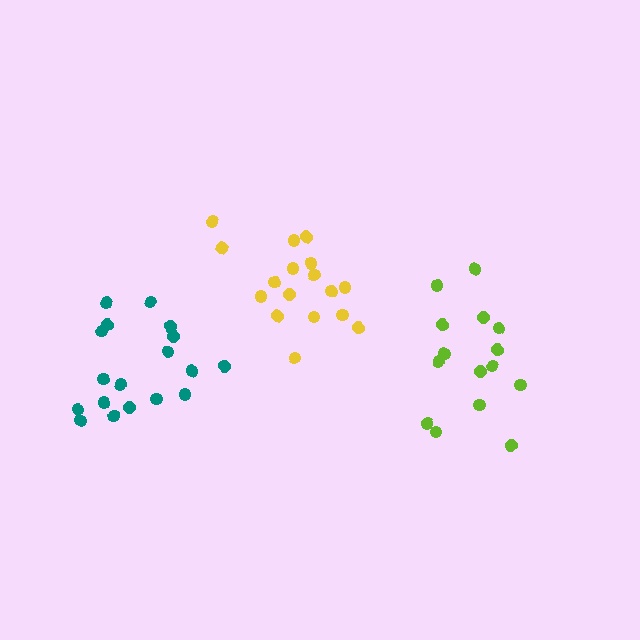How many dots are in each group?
Group 1: 15 dots, Group 2: 18 dots, Group 3: 17 dots (50 total).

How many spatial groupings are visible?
There are 3 spatial groupings.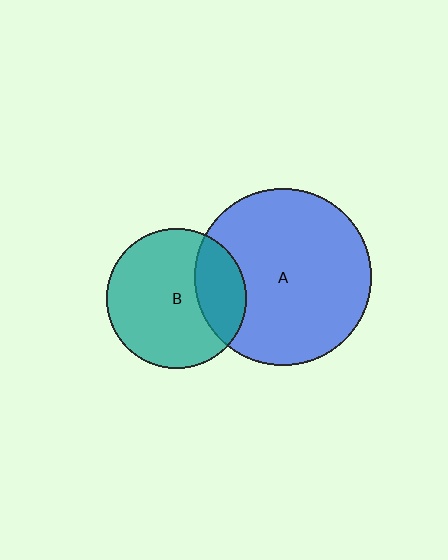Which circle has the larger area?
Circle A (blue).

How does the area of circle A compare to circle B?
Approximately 1.6 times.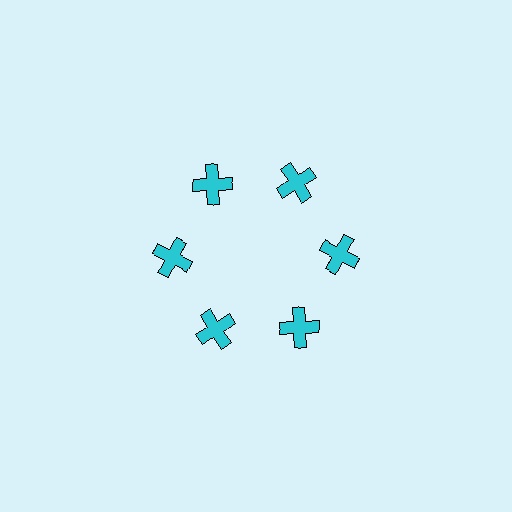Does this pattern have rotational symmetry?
Yes, this pattern has 6-fold rotational symmetry. It looks the same after rotating 60 degrees around the center.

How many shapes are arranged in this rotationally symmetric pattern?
There are 6 shapes, arranged in 6 groups of 1.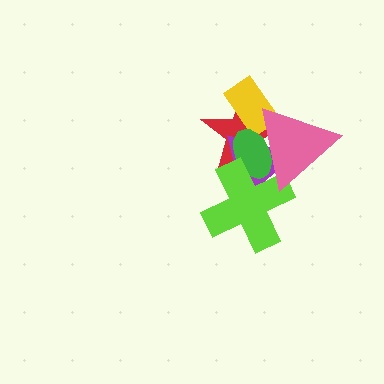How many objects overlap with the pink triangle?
5 objects overlap with the pink triangle.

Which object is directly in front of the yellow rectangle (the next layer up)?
The purple triangle is directly in front of the yellow rectangle.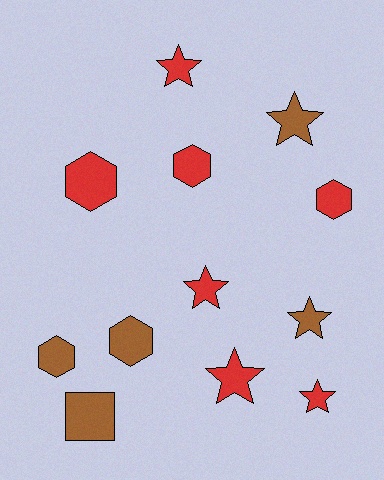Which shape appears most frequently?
Star, with 6 objects.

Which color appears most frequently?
Red, with 7 objects.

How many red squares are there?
There are no red squares.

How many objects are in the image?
There are 12 objects.